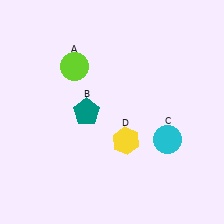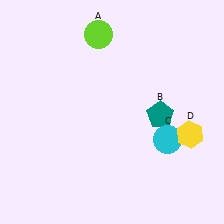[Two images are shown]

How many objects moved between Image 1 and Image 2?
3 objects moved between the two images.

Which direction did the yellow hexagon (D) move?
The yellow hexagon (D) moved right.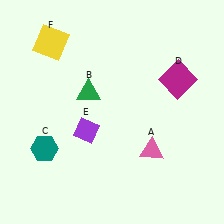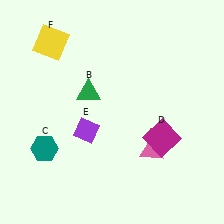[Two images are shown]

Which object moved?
The magenta square (D) moved down.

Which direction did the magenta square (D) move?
The magenta square (D) moved down.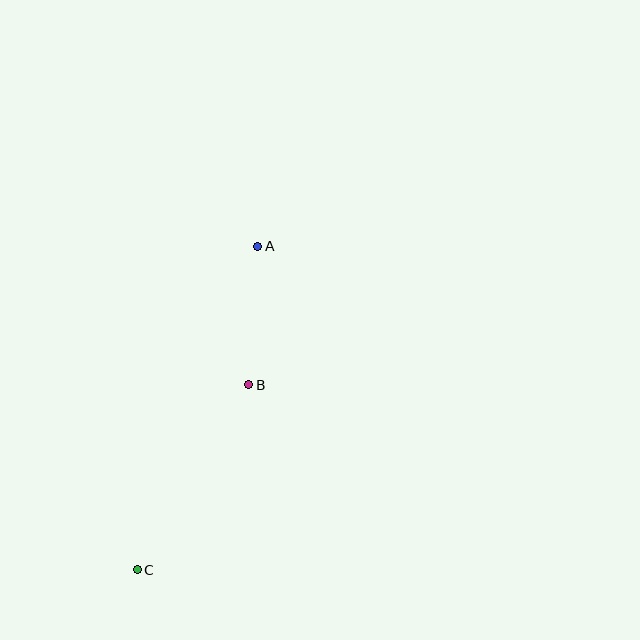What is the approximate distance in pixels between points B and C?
The distance between B and C is approximately 216 pixels.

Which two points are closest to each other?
Points A and B are closest to each other.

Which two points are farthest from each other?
Points A and C are farthest from each other.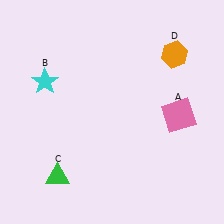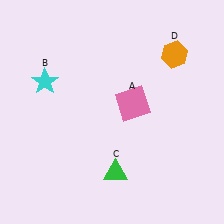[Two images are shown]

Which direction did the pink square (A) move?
The pink square (A) moved left.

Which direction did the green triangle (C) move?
The green triangle (C) moved right.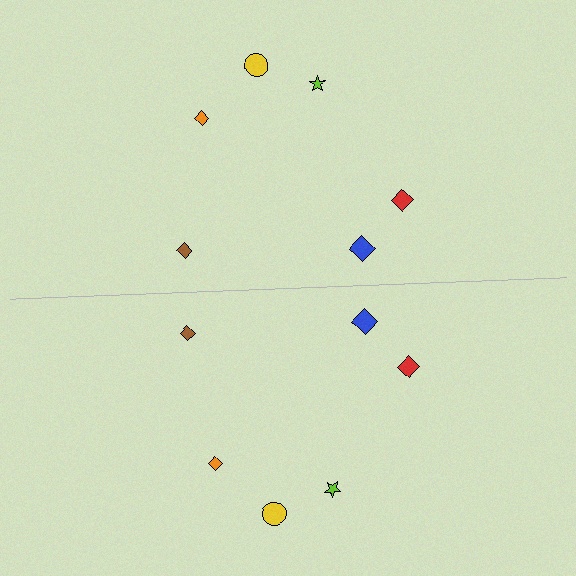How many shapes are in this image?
There are 12 shapes in this image.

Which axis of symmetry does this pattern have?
The pattern has a horizontal axis of symmetry running through the center of the image.